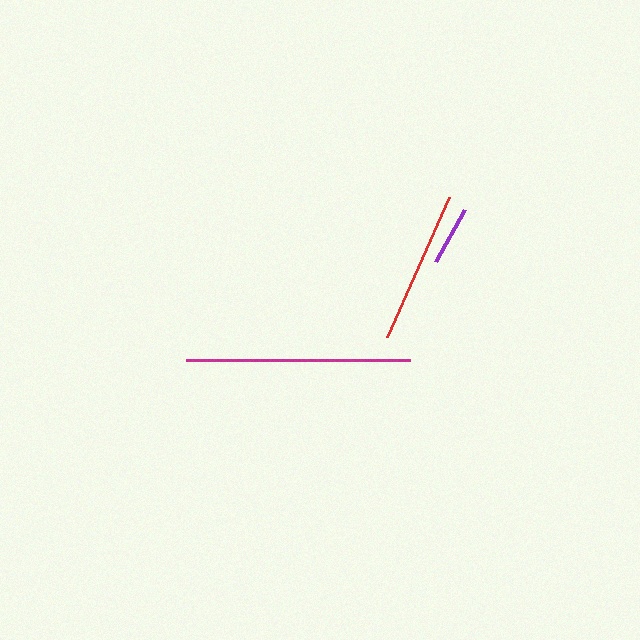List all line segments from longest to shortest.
From longest to shortest: magenta, red, purple.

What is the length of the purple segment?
The purple segment is approximately 60 pixels long.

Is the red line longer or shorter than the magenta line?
The magenta line is longer than the red line.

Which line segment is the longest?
The magenta line is the longest at approximately 224 pixels.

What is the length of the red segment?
The red segment is approximately 153 pixels long.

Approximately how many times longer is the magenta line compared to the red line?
The magenta line is approximately 1.5 times the length of the red line.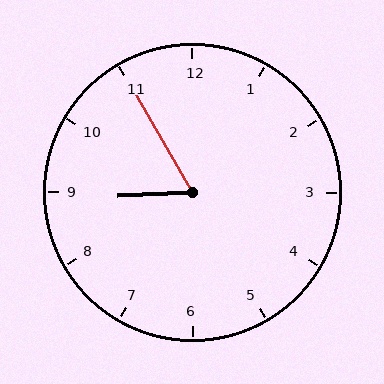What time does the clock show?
8:55.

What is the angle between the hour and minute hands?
Approximately 62 degrees.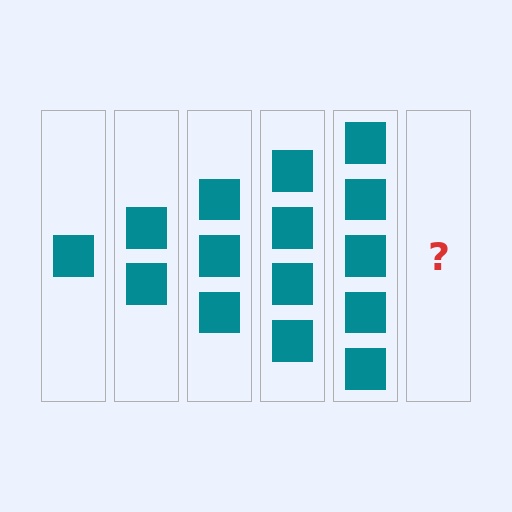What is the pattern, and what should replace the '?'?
The pattern is that each step adds one more square. The '?' should be 6 squares.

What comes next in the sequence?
The next element should be 6 squares.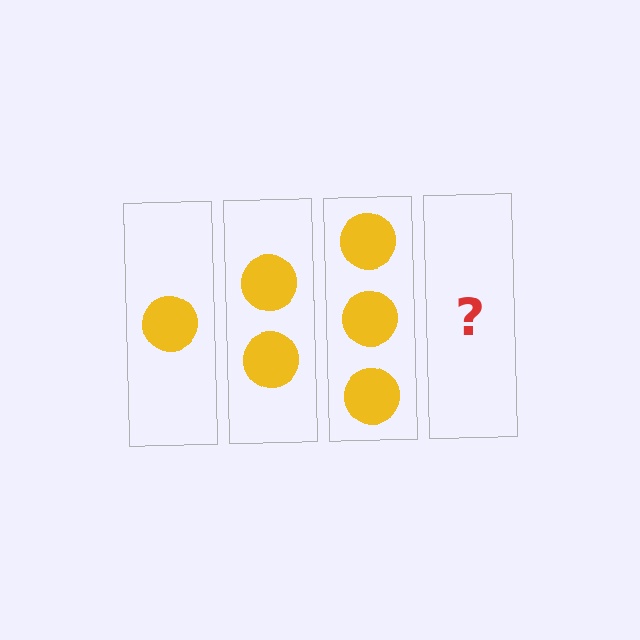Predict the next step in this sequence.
The next step is 4 circles.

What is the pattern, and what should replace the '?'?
The pattern is that each step adds one more circle. The '?' should be 4 circles.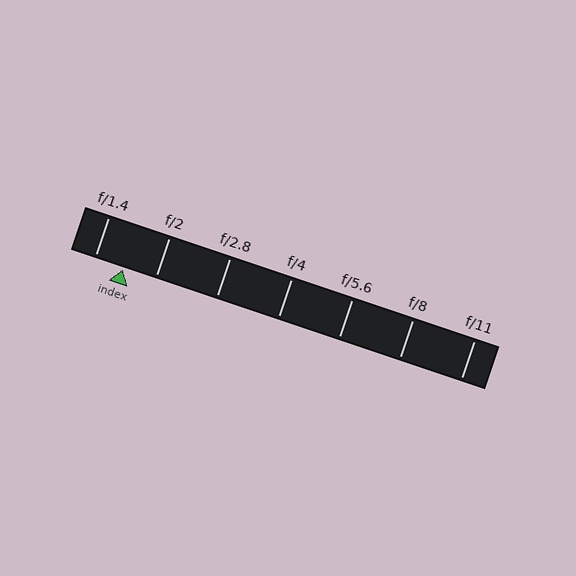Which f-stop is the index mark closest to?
The index mark is closest to f/1.4.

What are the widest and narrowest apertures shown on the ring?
The widest aperture shown is f/1.4 and the narrowest is f/11.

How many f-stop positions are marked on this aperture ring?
There are 7 f-stop positions marked.